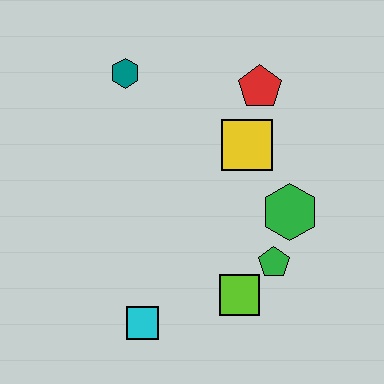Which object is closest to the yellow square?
The red pentagon is closest to the yellow square.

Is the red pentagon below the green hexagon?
No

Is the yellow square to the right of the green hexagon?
No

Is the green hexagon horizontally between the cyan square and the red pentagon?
No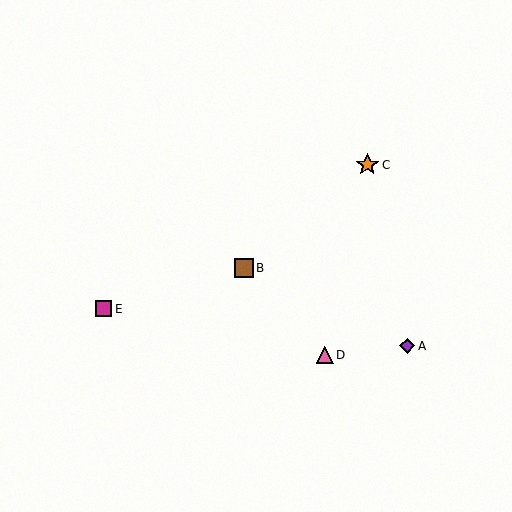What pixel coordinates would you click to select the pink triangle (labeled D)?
Click at (325, 355) to select the pink triangle D.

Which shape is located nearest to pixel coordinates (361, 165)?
The orange star (labeled C) at (367, 164) is nearest to that location.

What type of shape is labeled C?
Shape C is an orange star.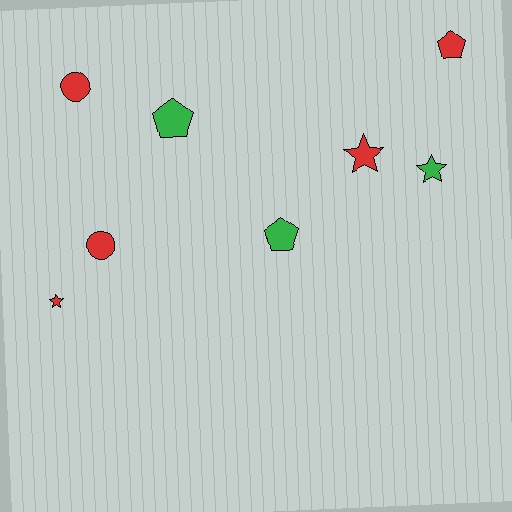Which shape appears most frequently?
Pentagon, with 3 objects.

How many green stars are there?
There is 1 green star.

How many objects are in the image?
There are 8 objects.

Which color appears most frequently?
Red, with 5 objects.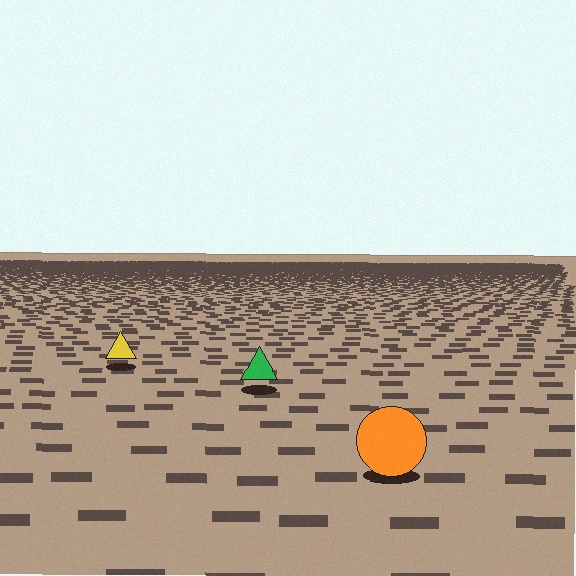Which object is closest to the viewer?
The orange circle is closest. The texture marks near it are larger and more spread out.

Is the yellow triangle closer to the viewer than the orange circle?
No. The orange circle is closer — you can tell from the texture gradient: the ground texture is coarser near it.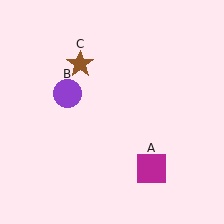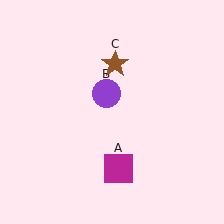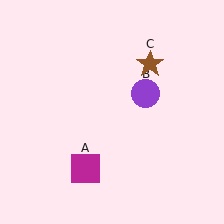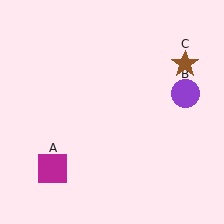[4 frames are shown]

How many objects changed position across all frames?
3 objects changed position: magenta square (object A), purple circle (object B), brown star (object C).